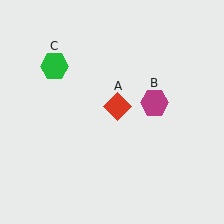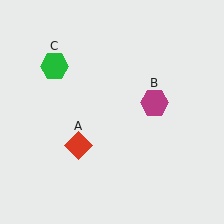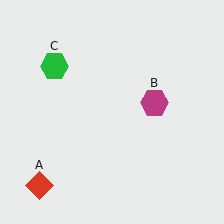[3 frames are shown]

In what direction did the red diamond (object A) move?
The red diamond (object A) moved down and to the left.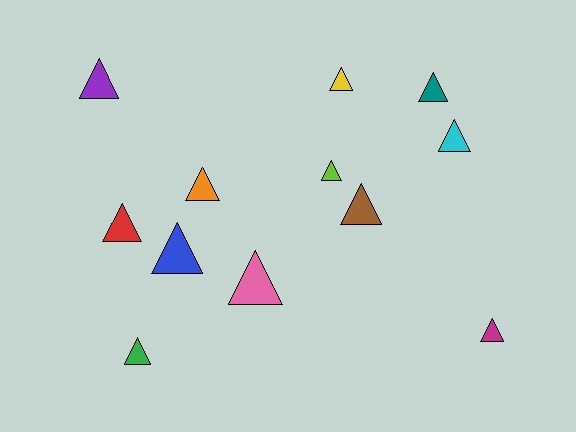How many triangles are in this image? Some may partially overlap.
There are 12 triangles.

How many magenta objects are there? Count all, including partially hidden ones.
There is 1 magenta object.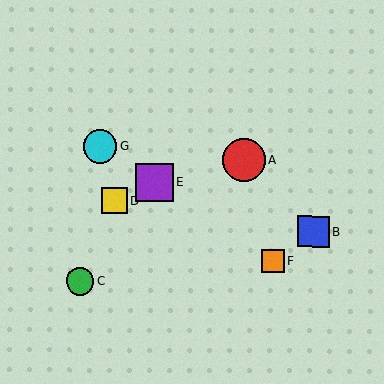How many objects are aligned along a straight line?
3 objects (E, F, G) are aligned along a straight line.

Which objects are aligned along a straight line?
Objects E, F, G are aligned along a straight line.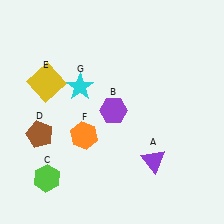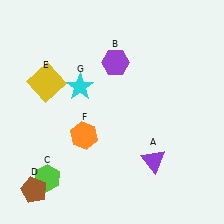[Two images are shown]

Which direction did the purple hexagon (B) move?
The purple hexagon (B) moved up.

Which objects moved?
The objects that moved are: the purple hexagon (B), the brown pentagon (D).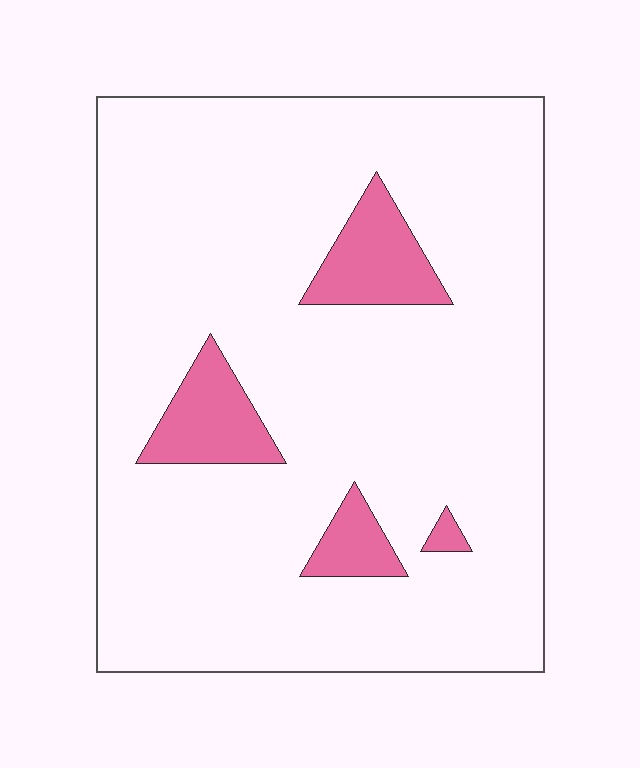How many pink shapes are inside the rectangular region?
4.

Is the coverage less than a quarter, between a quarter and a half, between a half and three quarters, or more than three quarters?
Less than a quarter.